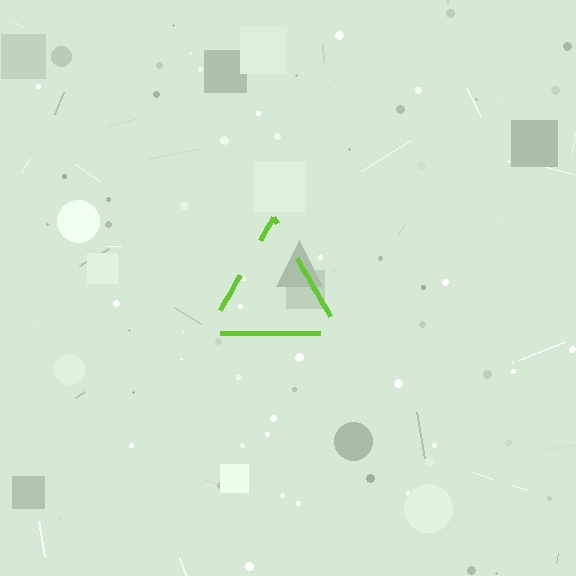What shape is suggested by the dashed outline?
The dashed outline suggests a triangle.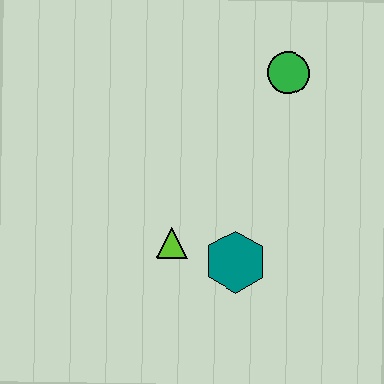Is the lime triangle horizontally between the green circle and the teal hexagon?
No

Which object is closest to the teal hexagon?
The lime triangle is closest to the teal hexagon.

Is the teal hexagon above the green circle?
No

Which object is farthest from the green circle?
The lime triangle is farthest from the green circle.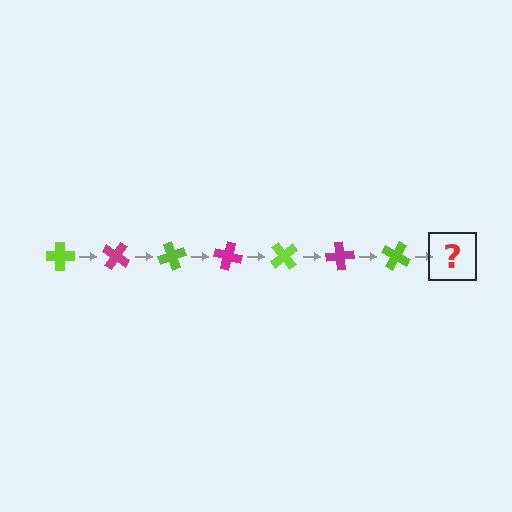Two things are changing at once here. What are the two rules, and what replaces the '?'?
The two rules are that it rotates 35 degrees each step and the color cycles through lime and magenta. The '?' should be a magenta cross, rotated 245 degrees from the start.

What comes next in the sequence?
The next element should be a magenta cross, rotated 245 degrees from the start.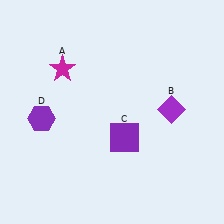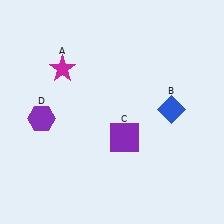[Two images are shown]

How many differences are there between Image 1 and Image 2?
There is 1 difference between the two images.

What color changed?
The diamond (B) changed from purple in Image 1 to blue in Image 2.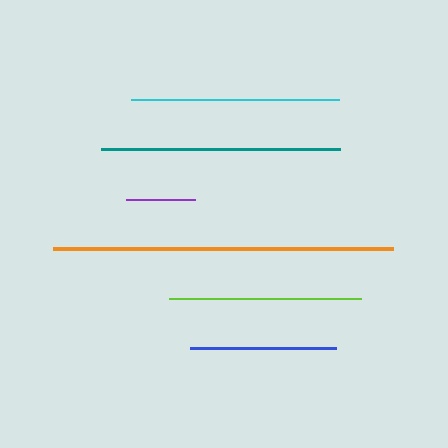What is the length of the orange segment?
The orange segment is approximately 340 pixels long.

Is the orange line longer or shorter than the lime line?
The orange line is longer than the lime line.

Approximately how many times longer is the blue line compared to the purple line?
The blue line is approximately 2.1 times the length of the purple line.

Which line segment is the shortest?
The purple line is the shortest at approximately 69 pixels.